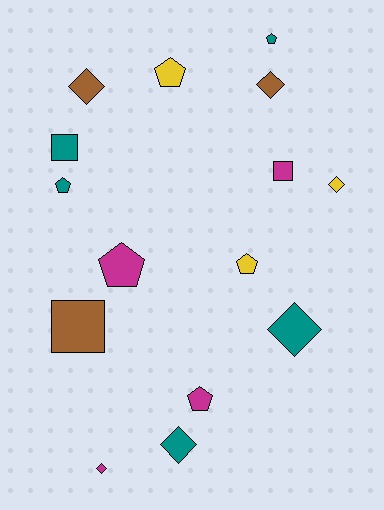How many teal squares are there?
There is 1 teal square.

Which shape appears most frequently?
Pentagon, with 6 objects.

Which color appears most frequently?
Teal, with 5 objects.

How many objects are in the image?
There are 15 objects.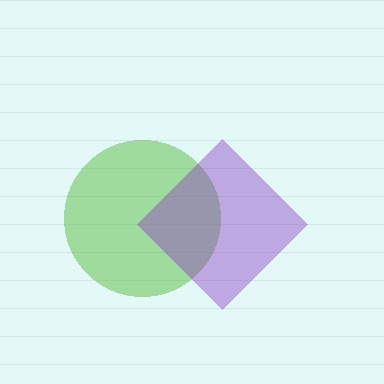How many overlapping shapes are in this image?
There are 2 overlapping shapes in the image.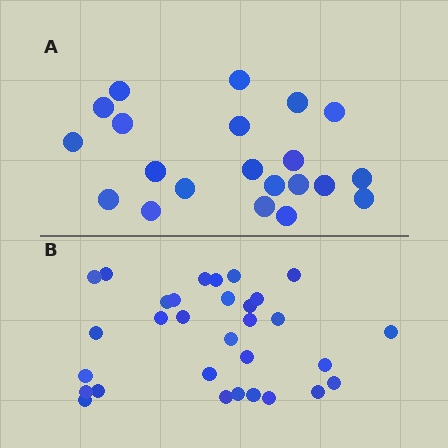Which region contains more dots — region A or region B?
Region B (the bottom region) has more dots.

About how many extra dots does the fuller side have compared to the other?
Region B has roughly 10 or so more dots than region A.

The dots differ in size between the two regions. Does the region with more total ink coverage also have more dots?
No. Region A has more total ink coverage because its dots are larger, but region B actually contains more individual dots. Total area can be misleading — the number of items is what matters here.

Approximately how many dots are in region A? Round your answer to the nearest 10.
About 20 dots. (The exact count is 21, which rounds to 20.)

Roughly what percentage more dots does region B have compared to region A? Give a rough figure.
About 50% more.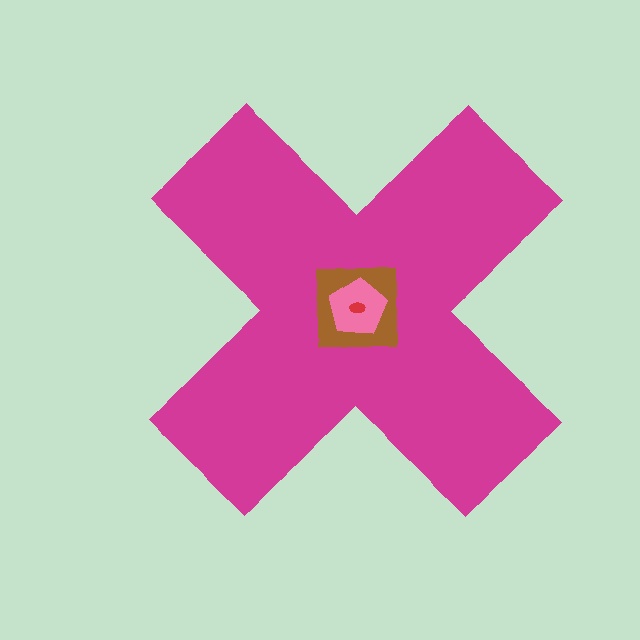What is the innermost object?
The red ellipse.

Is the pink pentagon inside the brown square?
Yes.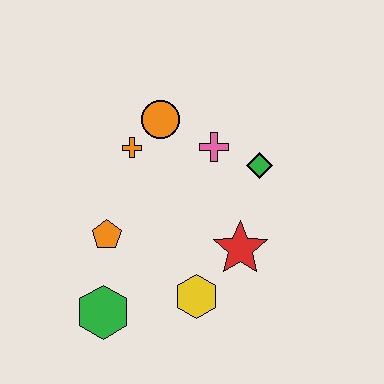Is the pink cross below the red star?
No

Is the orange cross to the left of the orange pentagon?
No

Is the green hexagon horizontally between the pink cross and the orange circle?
No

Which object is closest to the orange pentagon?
The green hexagon is closest to the orange pentagon.